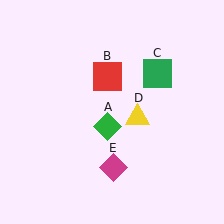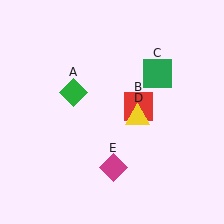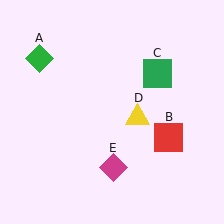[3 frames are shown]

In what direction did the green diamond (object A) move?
The green diamond (object A) moved up and to the left.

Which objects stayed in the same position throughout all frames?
Green square (object C) and yellow triangle (object D) and magenta diamond (object E) remained stationary.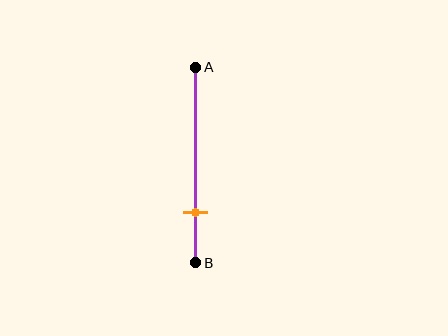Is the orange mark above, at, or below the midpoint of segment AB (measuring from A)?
The orange mark is below the midpoint of segment AB.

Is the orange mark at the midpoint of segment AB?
No, the mark is at about 75% from A, not at the 50% midpoint.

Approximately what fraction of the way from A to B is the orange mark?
The orange mark is approximately 75% of the way from A to B.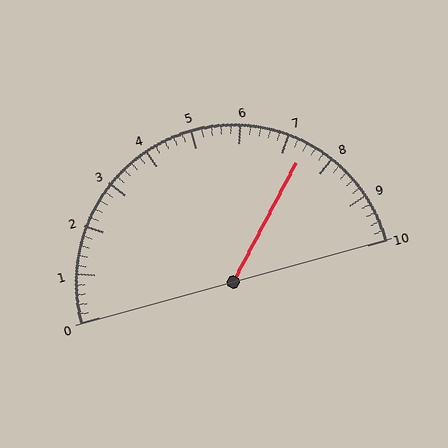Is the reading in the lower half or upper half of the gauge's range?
The reading is in the upper half of the range (0 to 10).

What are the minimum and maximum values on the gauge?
The gauge ranges from 0 to 10.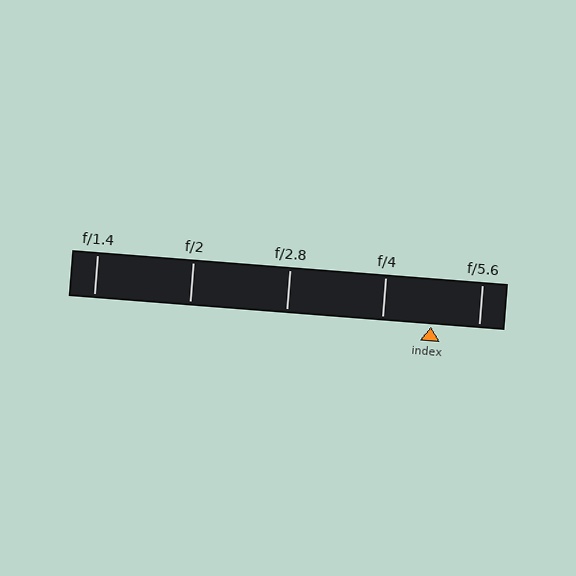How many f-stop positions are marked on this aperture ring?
There are 5 f-stop positions marked.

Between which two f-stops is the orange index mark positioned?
The index mark is between f/4 and f/5.6.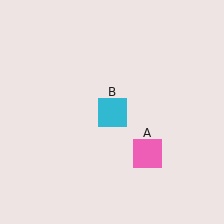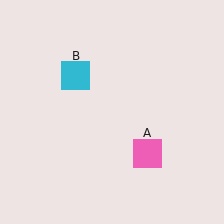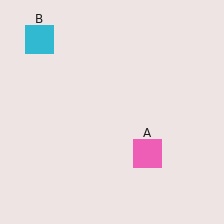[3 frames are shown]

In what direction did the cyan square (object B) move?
The cyan square (object B) moved up and to the left.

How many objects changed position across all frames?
1 object changed position: cyan square (object B).